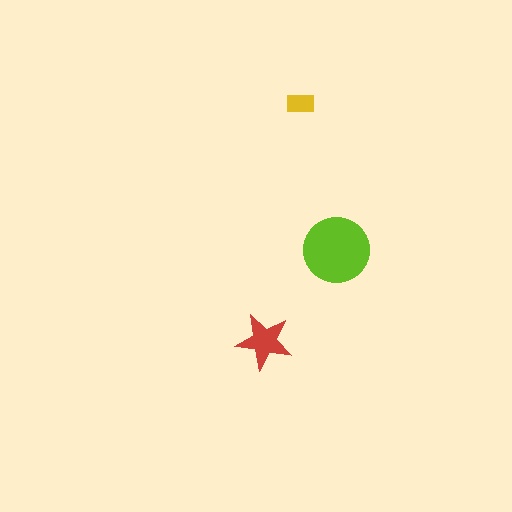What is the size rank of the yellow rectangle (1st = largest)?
3rd.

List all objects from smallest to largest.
The yellow rectangle, the red star, the lime circle.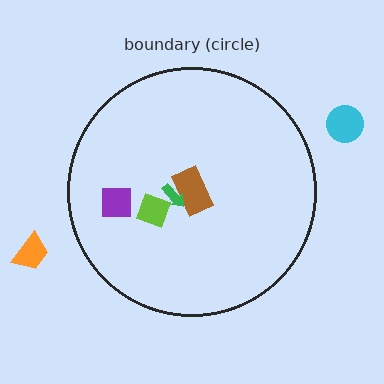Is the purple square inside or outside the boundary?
Inside.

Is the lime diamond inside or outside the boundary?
Inside.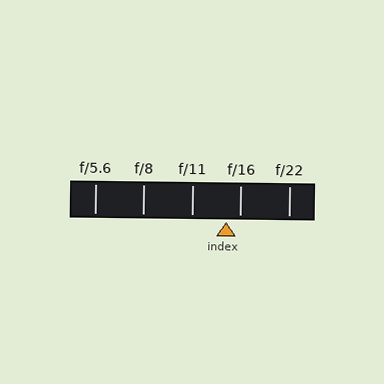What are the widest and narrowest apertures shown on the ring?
The widest aperture shown is f/5.6 and the narrowest is f/22.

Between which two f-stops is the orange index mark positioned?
The index mark is between f/11 and f/16.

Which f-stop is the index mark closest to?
The index mark is closest to f/16.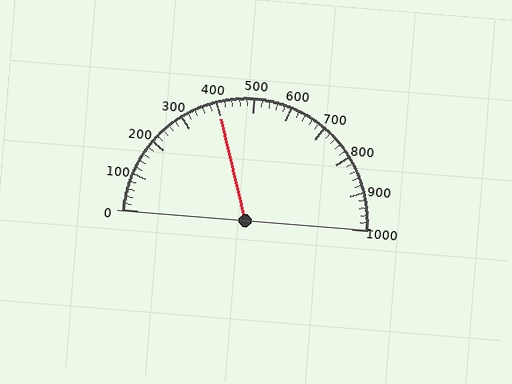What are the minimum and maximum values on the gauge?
The gauge ranges from 0 to 1000.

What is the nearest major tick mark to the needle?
The nearest major tick mark is 400.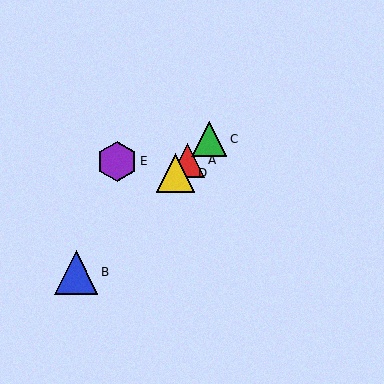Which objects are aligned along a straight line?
Objects A, B, C, D are aligned along a straight line.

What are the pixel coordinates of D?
Object D is at (175, 173).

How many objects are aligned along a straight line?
4 objects (A, B, C, D) are aligned along a straight line.